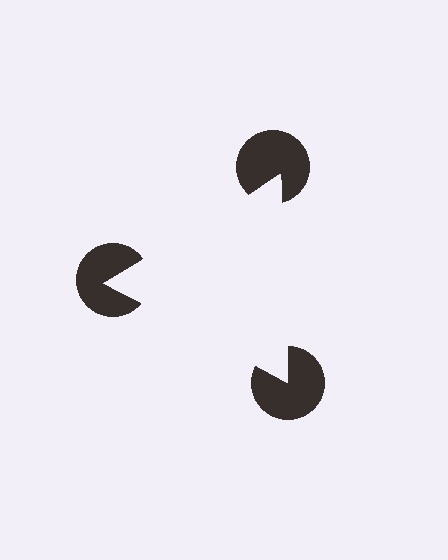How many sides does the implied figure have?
3 sides.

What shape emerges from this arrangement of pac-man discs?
An illusory triangle — its edges are inferred from the aligned wedge cuts in the pac-man discs, not physically drawn.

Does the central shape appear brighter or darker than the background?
It typically appears slightly brighter than the background, even though no actual brightness change is drawn.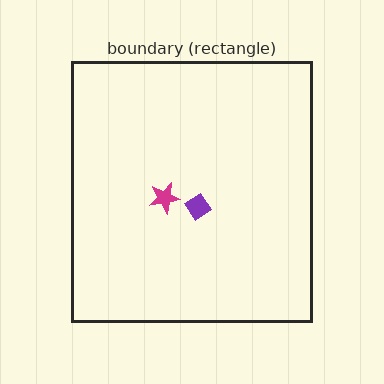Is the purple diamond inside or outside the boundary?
Inside.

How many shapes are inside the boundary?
2 inside, 0 outside.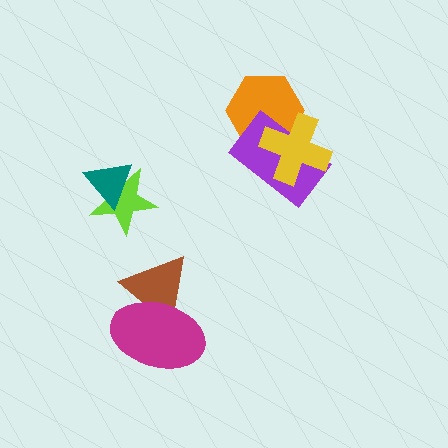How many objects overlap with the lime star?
1 object overlaps with the lime star.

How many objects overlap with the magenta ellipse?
1 object overlaps with the magenta ellipse.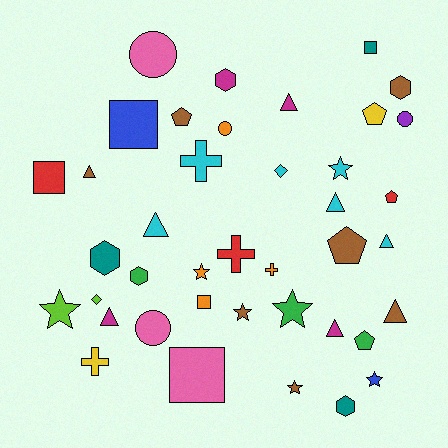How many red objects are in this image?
There are 3 red objects.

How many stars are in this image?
There are 7 stars.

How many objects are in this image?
There are 40 objects.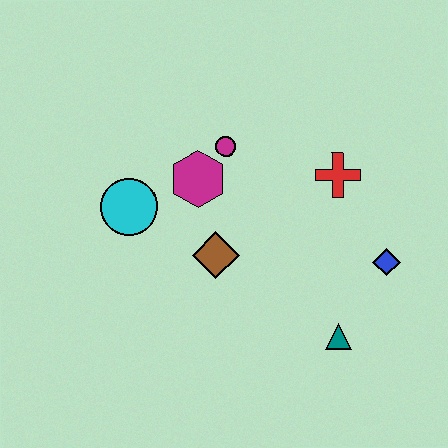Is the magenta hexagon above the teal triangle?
Yes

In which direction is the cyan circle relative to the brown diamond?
The cyan circle is to the left of the brown diamond.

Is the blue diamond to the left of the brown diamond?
No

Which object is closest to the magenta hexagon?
The magenta circle is closest to the magenta hexagon.